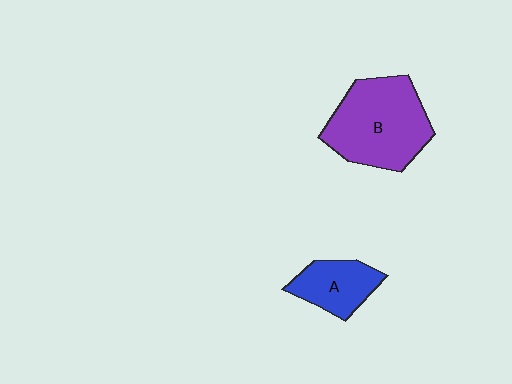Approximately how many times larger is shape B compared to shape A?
Approximately 2.0 times.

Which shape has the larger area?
Shape B (purple).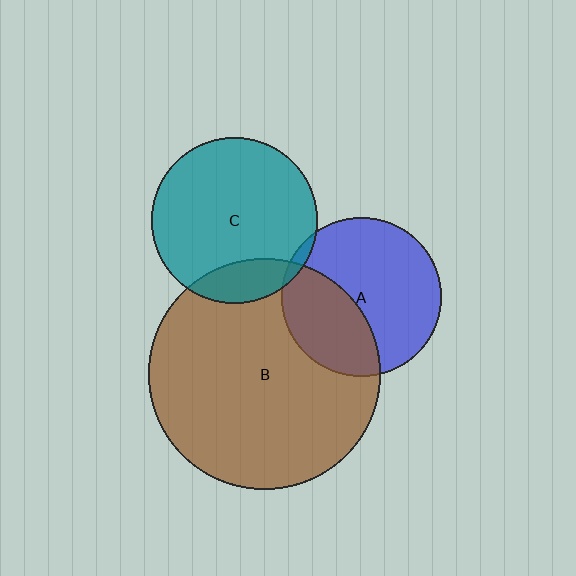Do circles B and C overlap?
Yes.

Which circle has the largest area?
Circle B (brown).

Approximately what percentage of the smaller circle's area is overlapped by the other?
Approximately 15%.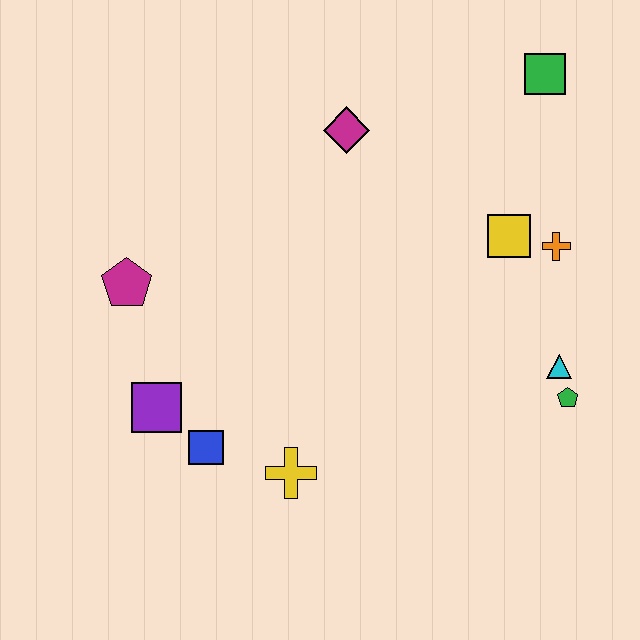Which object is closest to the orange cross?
The yellow square is closest to the orange cross.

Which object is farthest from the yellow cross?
The green square is farthest from the yellow cross.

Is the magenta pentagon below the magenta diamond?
Yes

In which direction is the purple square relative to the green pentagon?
The purple square is to the left of the green pentagon.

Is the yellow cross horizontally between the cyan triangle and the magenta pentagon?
Yes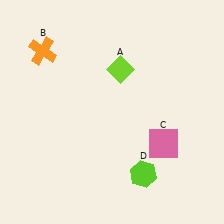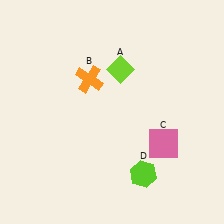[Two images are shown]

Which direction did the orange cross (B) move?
The orange cross (B) moved right.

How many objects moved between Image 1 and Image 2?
1 object moved between the two images.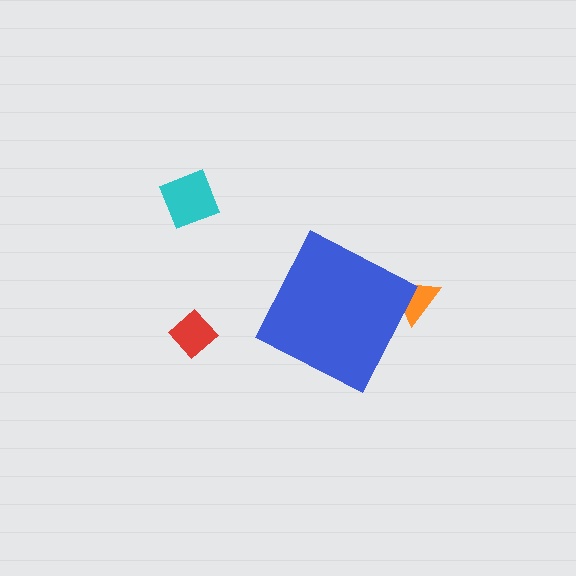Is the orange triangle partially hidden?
Yes, the orange triangle is partially hidden behind the blue diamond.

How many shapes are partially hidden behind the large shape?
1 shape is partially hidden.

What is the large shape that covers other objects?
A blue diamond.